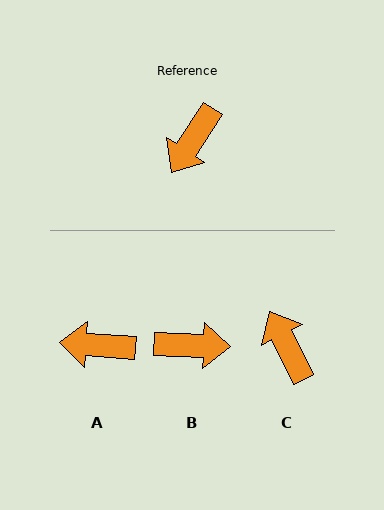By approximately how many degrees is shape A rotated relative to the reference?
Approximately 61 degrees clockwise.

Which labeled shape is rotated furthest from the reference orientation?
C, about 121 degrees away.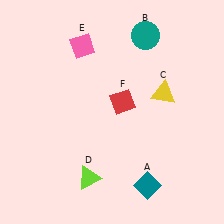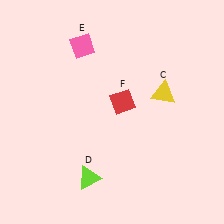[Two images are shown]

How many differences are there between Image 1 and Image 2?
There are 2 differences between the two images.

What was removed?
The teal circle (B), the teal diamond (A) were removed in Image 2.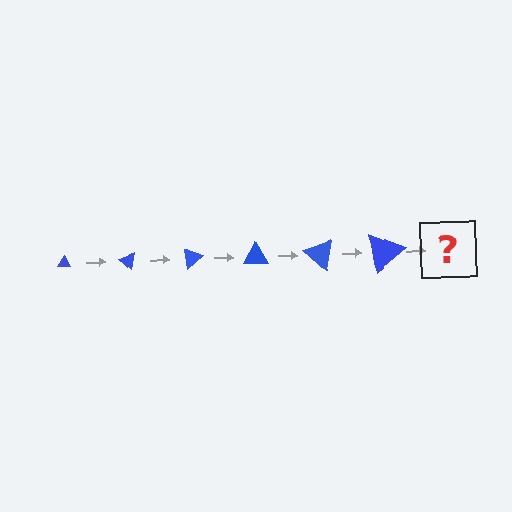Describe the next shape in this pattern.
It should be a triangle, larger than the previous one and rotated 240 degrees from the start.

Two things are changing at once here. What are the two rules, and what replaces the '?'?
The two rules are that the triangle grows larger each step and it rotates 40 degrees each step. The '?' should be a triangle, larger than the previous one and rotated 240 degrees from the start.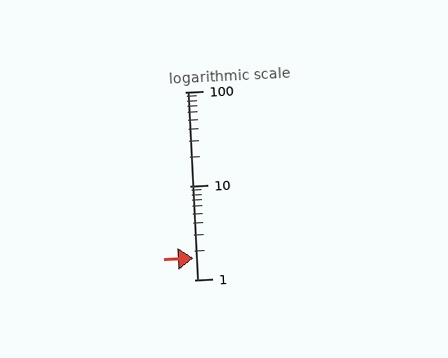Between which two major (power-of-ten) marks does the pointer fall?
The pointer is between 1 and 10.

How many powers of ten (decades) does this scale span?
The scale spans 2 decades, from 1 to 100.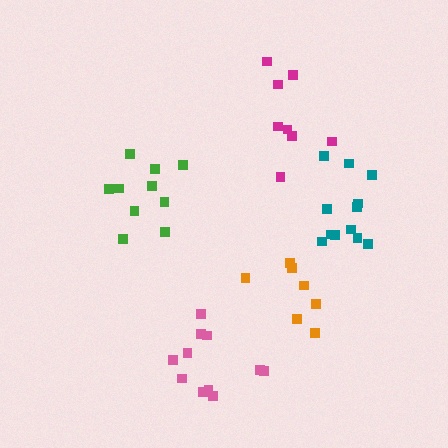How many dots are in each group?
Group 1: 8 dots, Group 2: 11 dots, Group 3: 10 dots, Group 4: 12 dots, Group 5: 7 dots (48 total).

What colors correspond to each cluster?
The clusters are colored: magenta, pink, green, teal, orange.